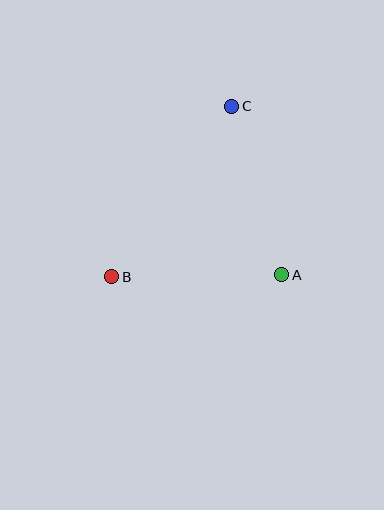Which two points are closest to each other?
Points A and B are closest to each other.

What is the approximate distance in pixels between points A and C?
The distance between A and C is approximately 176 pixels.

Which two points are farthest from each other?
Points B and C are farthest from each other.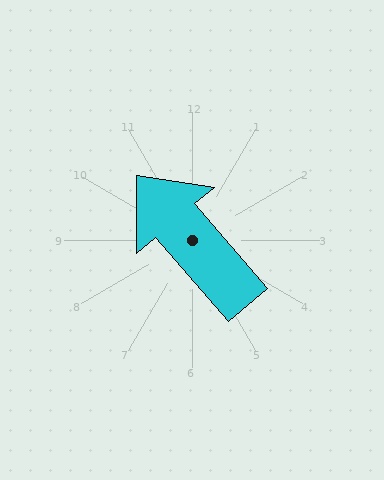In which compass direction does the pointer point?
Northwest.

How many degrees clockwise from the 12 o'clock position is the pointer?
Approximately 319 degrees.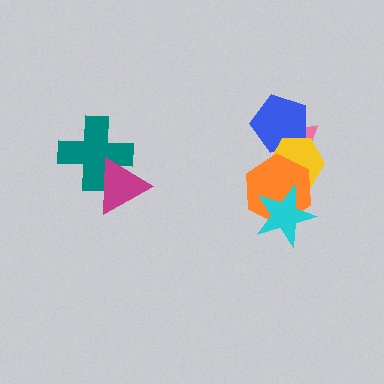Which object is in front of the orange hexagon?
The cyan star is in front of the orange hexagon.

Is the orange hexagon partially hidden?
Yes, it is partially covered by another shape.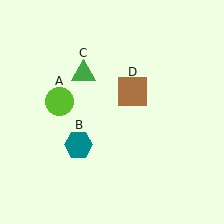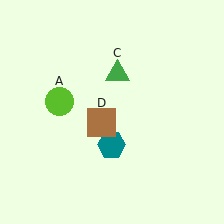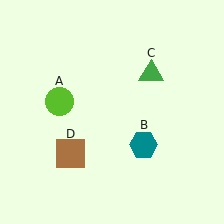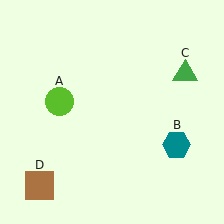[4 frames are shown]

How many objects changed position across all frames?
3 objects changed position: teal hexagon (object B), green triangle (object C), brown square (object D).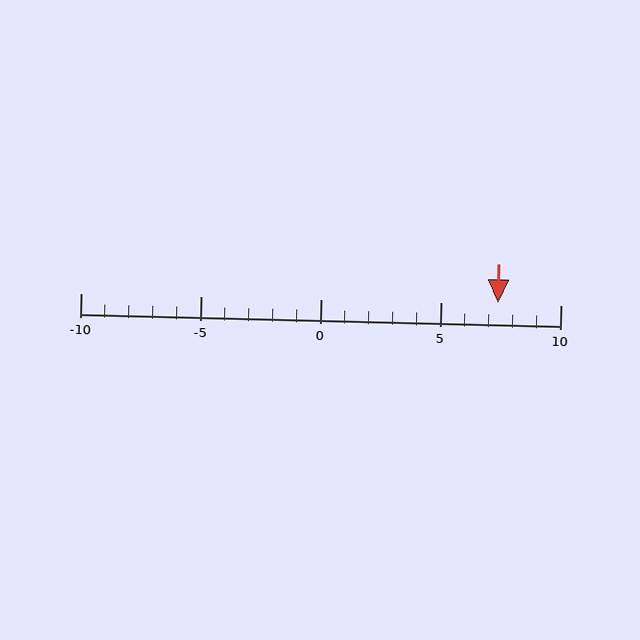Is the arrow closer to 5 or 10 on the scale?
The arrow is closer to 5.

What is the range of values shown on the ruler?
The ruler shows values from -10 to 10.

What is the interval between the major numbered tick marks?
The major tick marks are spaced 5 units apart.